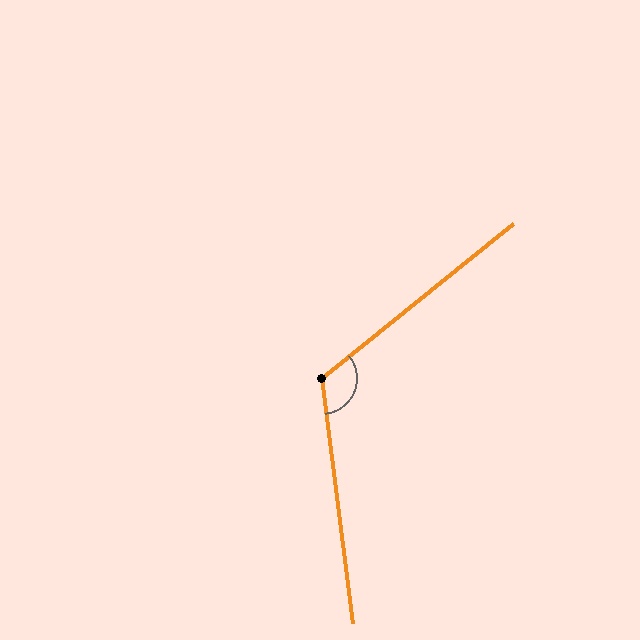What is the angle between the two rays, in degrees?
Approximately 122 degrees.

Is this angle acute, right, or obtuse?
It is obtuse.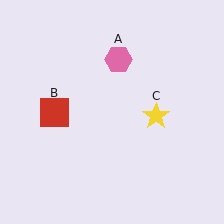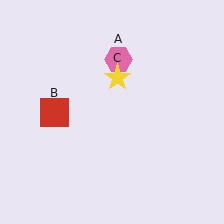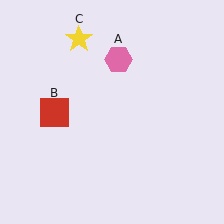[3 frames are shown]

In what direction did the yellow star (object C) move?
The yellow star (object C) moved up and to the left.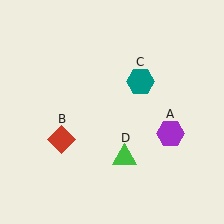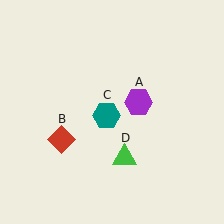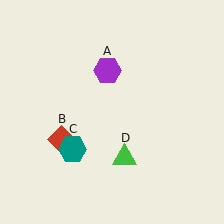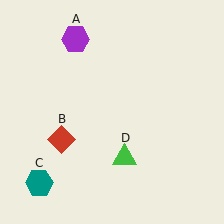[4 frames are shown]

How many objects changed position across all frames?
2 objects changed position: purple hexagon (object A), teal hexagon (object C).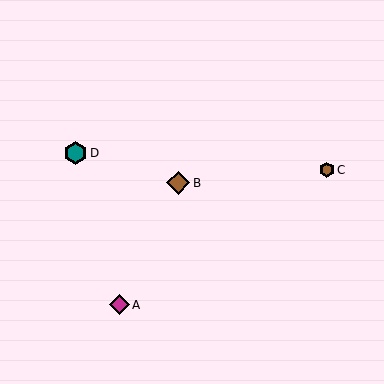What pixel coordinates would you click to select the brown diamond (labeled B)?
Click at (178, 183) to select the brown diamond B.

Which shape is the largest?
The teal hexagon (labeled D) is the largest.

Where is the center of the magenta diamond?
The center of the magenta diamond is at (119, 305).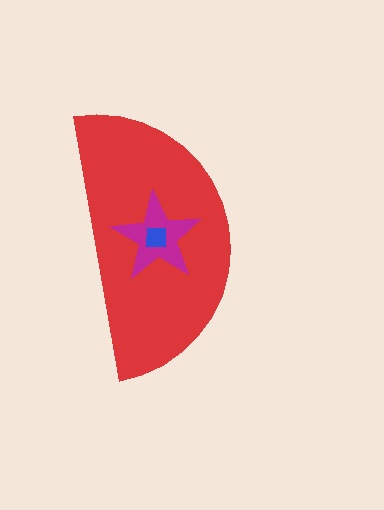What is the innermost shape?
The blue square.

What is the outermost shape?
The red semicircle.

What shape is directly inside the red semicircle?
The magenta star.